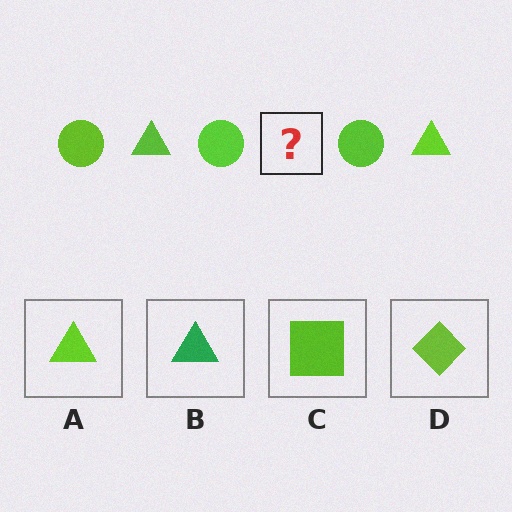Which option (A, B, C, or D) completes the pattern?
A.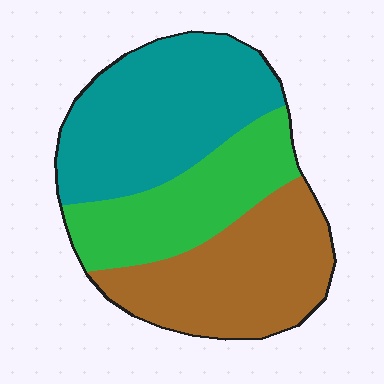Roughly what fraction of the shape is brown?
Brown takes up about one third (1/3) of the shape.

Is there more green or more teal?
Teal.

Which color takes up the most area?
Teal, at roughly 40%.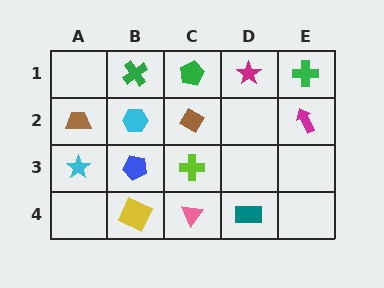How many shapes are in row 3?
3 shapes.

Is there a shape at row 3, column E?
No, that cell is empty.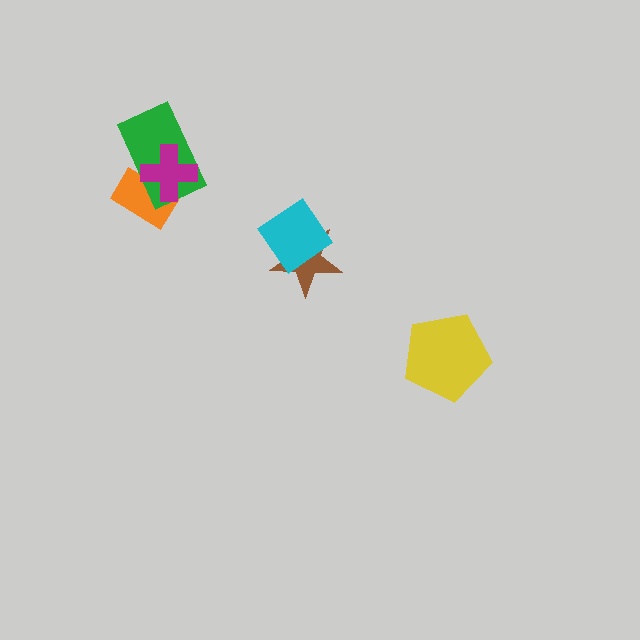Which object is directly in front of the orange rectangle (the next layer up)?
The green rectangle is directly in front of the orange rectangle.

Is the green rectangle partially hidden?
Yes, it is partially covered by another shape.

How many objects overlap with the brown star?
1 object overlaps with the brown star.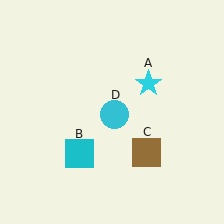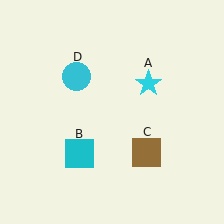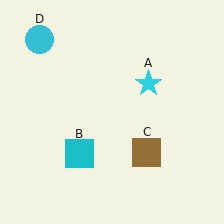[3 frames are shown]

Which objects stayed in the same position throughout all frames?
Cyan star (object A) and cyan square (object B) and brown square (object C) remained stationary.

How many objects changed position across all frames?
1 object changed position: cyan circle (object D).